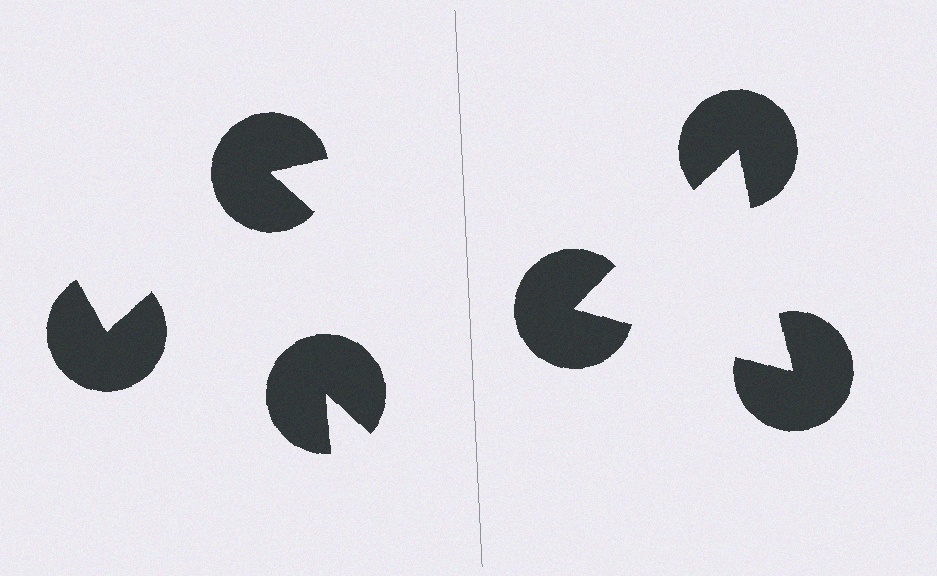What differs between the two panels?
The pac-man discs are positioned identically on both sides; only the wedge orientations differ. On the right they align to a triangle; on the left they are misaligned.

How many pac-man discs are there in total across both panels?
6 — 3 on each side.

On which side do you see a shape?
An illusory triangle appears on the right side. On the left side the wedge cuts are rotated, so no coherent shape forms.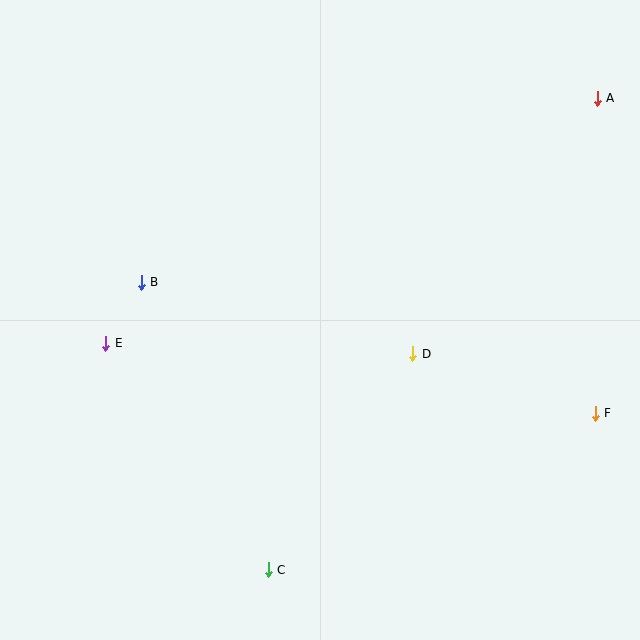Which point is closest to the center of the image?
Point D at (413, 354) is closest to the center.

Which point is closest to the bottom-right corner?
Point F is closest to the bottom-right corner.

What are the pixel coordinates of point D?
Point D is at (413, 354).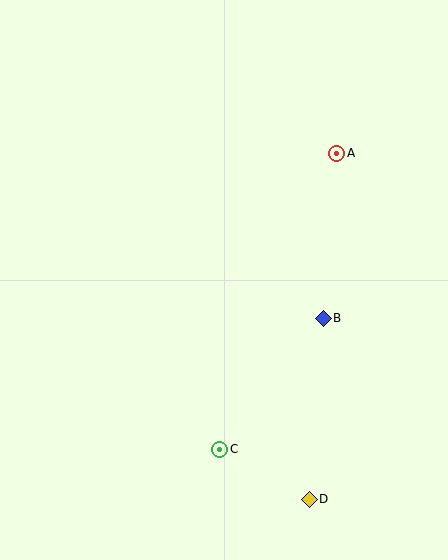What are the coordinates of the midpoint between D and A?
The midpoint between D and A is at (323, 326).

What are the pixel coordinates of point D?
Point D is at (309, 499).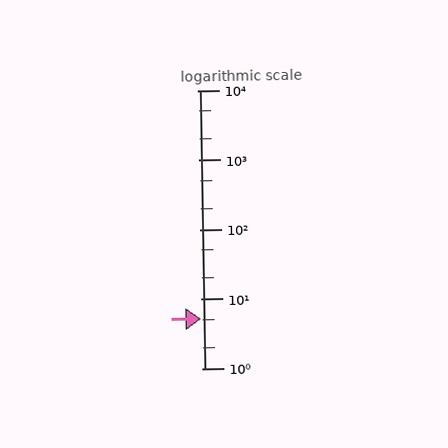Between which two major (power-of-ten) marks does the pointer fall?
The pointer is between 1 and 10.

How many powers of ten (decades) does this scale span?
The scale spans 4 decades, from 1 to 10000.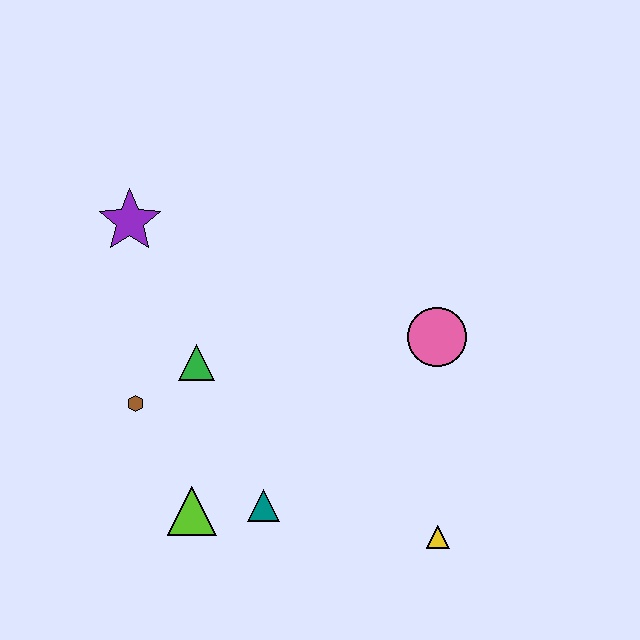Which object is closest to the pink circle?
The yellow triangle is closest to the pink circle.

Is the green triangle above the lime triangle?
Yes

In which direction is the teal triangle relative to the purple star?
The teal triangle is below the purple star.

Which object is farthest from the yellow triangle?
The purple star is farthest from the yellow triangle.